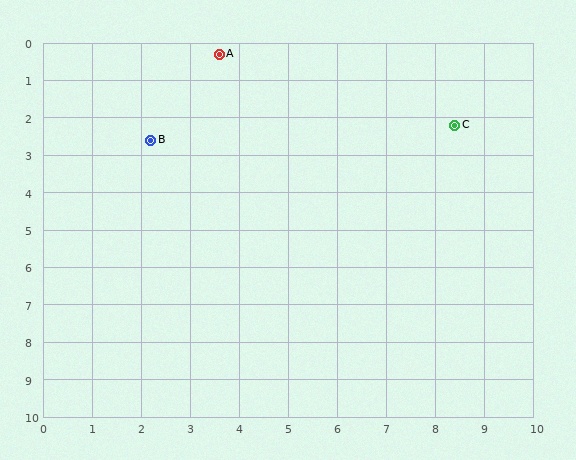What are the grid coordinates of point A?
Point A is at approximately (3.6, 0.3).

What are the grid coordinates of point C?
Point C is at approximately (8.4, 2.2).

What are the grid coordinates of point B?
Point B is at approximately (2.2, 2.6).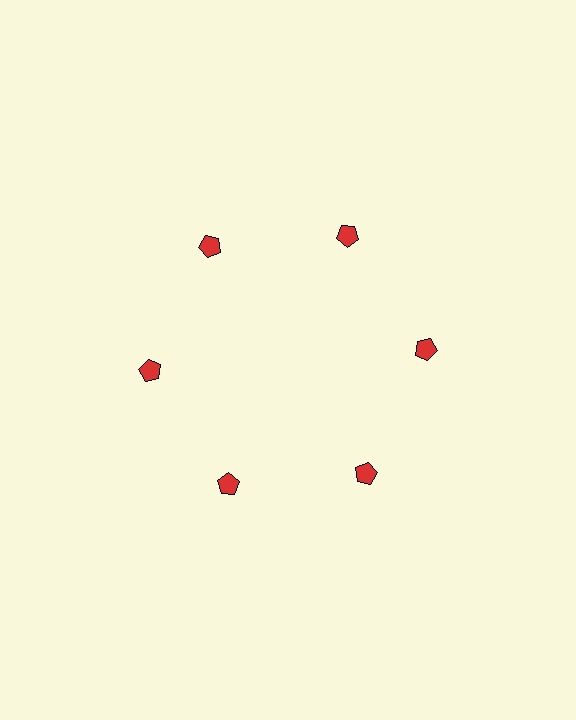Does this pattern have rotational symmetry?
Yes, this pattern has 6-fold rotational symmetry. It looks the same after rotating 60 degrees around the center.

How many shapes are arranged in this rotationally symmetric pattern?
There are 6 shapes, arranged in 6 groups of 1.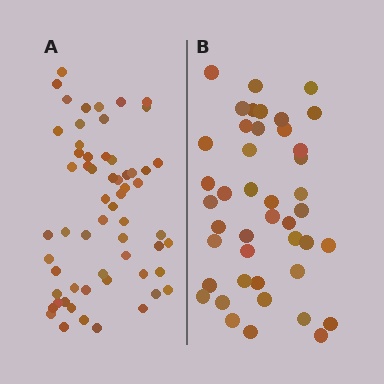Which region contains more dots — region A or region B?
Region A (the left region) has more dots.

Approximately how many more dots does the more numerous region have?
Region A has approximately 15 more dots than region B.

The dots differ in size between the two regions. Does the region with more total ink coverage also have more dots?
No. Region B has more total ink coverage because its dots are larger, but region A actually contains more individual dots. Total area can be misleading — the number of items is what matters here.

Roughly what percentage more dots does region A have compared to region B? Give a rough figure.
About 40% more.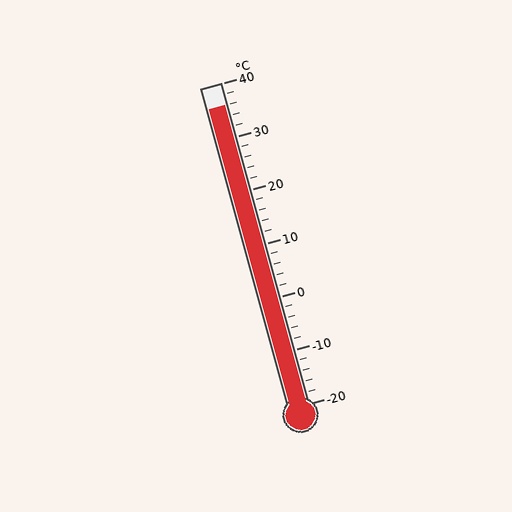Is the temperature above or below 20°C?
The temperature is above 20°C.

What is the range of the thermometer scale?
The thermometer scale ranges from -20°C to 40°C.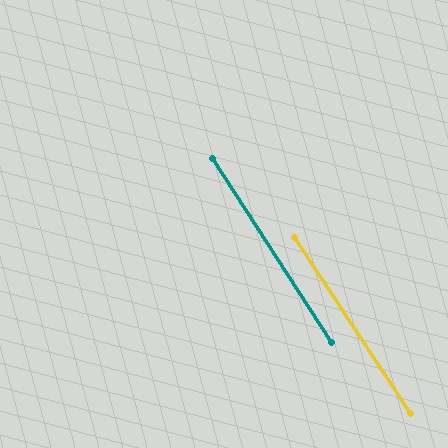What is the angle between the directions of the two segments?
Approximately 0 degrees.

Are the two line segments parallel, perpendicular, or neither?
Parallel — their directions differ by only 0.4°.